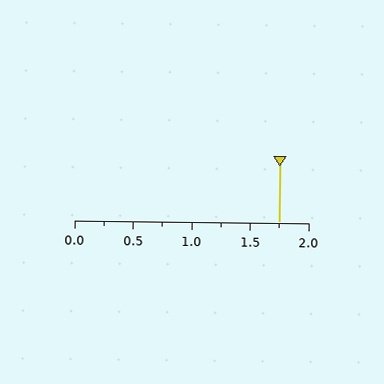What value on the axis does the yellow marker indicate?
The marker indicates approximately 1.75.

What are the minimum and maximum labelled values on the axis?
The axis runs from 0.0 to 2.0.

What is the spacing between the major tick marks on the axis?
The major ticks are spaced 0.5 apart.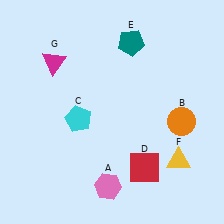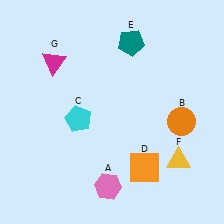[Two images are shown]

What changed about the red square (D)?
In Image 1, D is red. In Image 2, it changed to orange.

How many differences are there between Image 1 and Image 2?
There is 1 difference between the two images.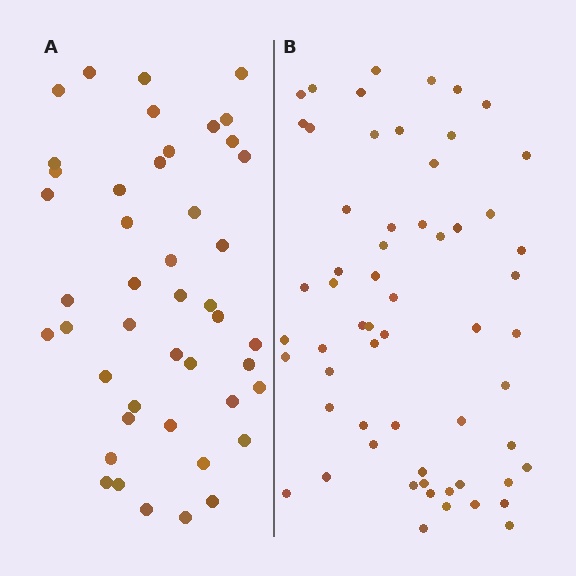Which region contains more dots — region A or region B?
Region B (the right region) has more dots.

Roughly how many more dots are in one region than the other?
Region B has approximately 15 more dots than region A.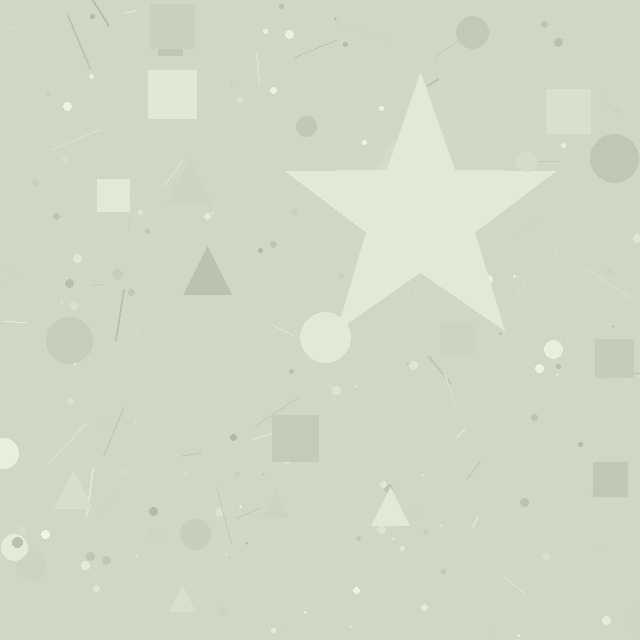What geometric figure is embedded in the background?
A star is embedded in the background.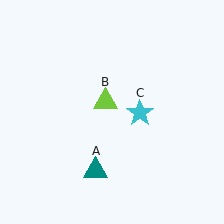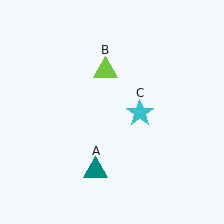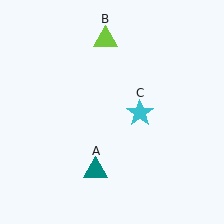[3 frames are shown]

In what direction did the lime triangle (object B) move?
The lime triangle (object B) moved up.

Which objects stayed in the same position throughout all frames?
Teal triangle (object A) and cyan star (object C) remained stationary.